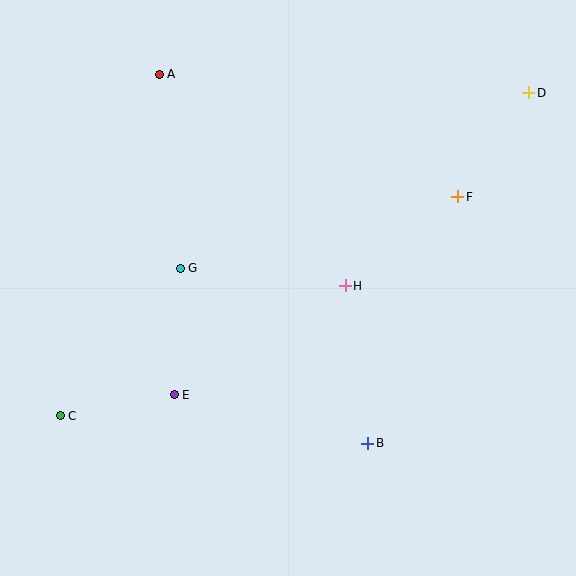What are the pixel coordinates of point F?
Point F is at (458, 197).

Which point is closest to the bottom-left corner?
Point C is closest to the bottom-left corner.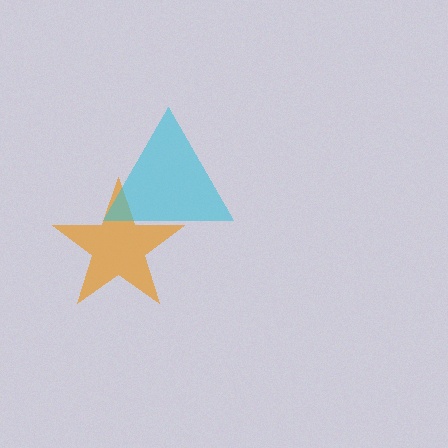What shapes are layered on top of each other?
The layered shapes are: an orange star, a cyan triangle.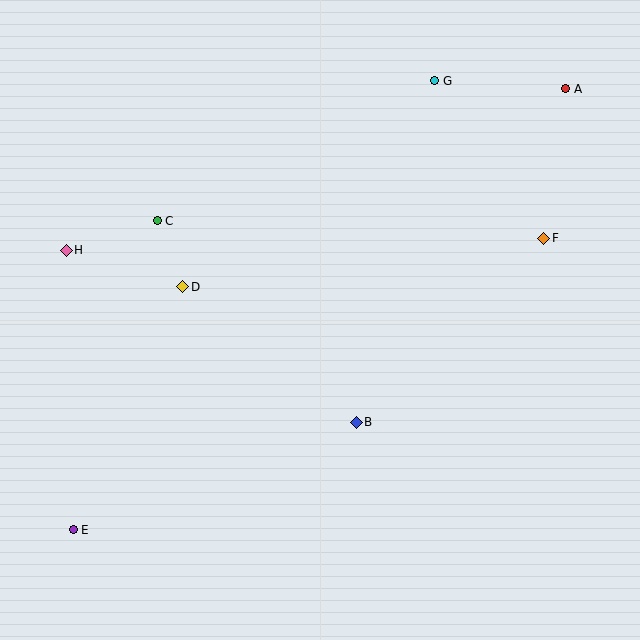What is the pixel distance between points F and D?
The distance between F and D is 364 pixels.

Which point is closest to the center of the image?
Point B at (356, 422) is closest to the center.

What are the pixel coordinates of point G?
Point G is at (434, 81).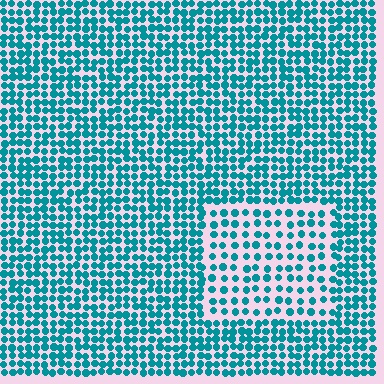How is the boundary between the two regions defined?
The boundary is defined by a change in element density (approximately 1.8x ratio). All elements are the same color, size, and shape.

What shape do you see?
I see a rectangle.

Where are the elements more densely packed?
The elements are more densely packed outside the rectangle boundary.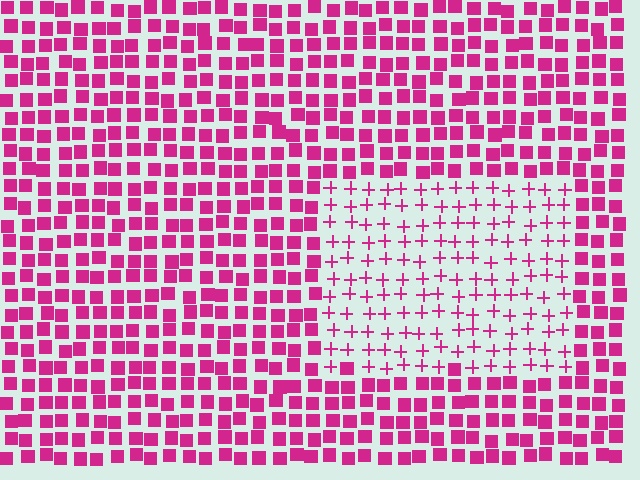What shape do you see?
I see a rectangle.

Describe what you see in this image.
The image is filled with small magenta elements arranged in a uniform grid. A rectangle-shaped region contains plus signs, while the surrounding area contains squares. The boundary is defined purely by the change in element shape.